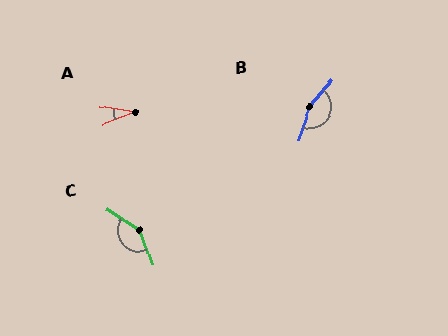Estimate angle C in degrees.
Approximately 143 degrees.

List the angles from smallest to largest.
A (30°), C (143°), B (157°).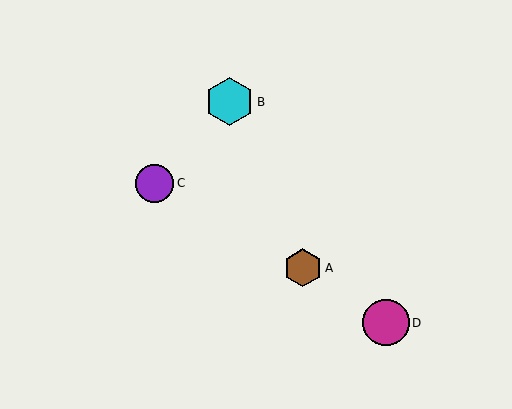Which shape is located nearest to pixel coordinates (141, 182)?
The purple circle (labeled C) at (155, 183) is nearest to that location.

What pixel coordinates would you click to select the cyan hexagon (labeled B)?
Click at (230, 102) to select the cyan hexagon B.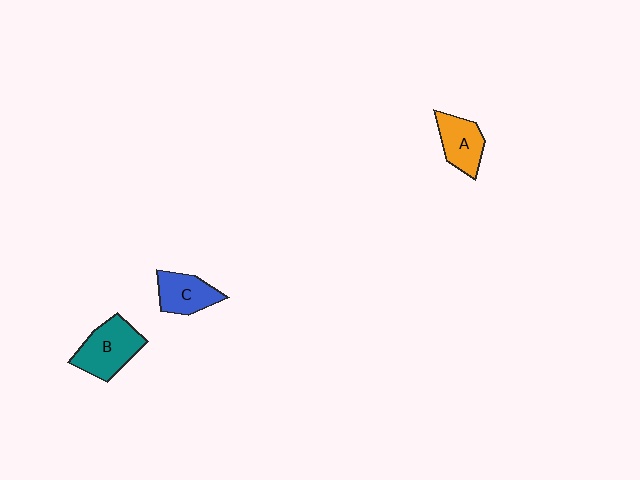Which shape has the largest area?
Shape B (teal).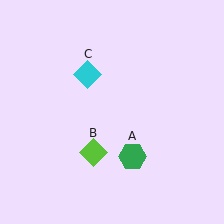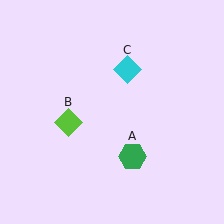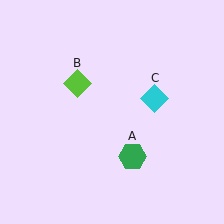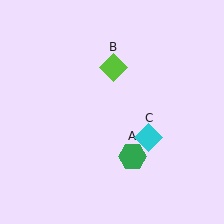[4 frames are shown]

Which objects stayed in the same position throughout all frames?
Green hexagon (object A) remained stationary.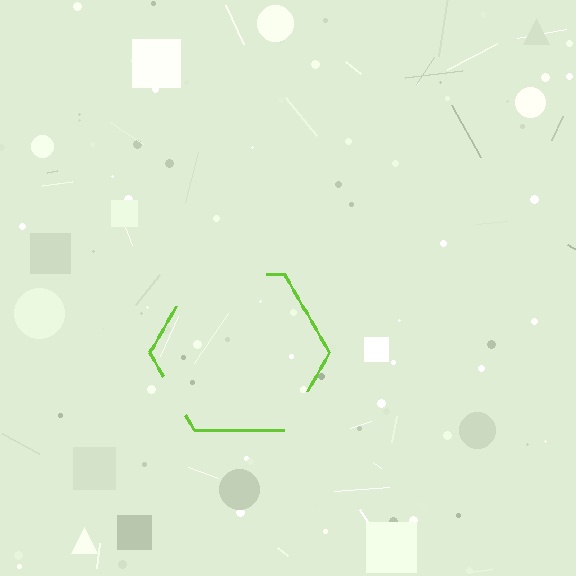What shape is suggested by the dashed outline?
The dashed outline suggests a hexagon.